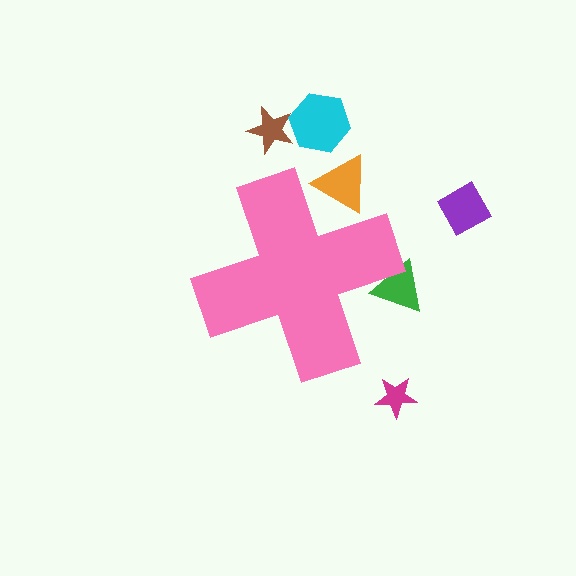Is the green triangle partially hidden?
Yes, the green triangle is partially hidden behind the pink cross.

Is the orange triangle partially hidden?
Yes, the orange triangle is partially hidden behind the pink cross.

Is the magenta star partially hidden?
No, the magenta star is fully visible.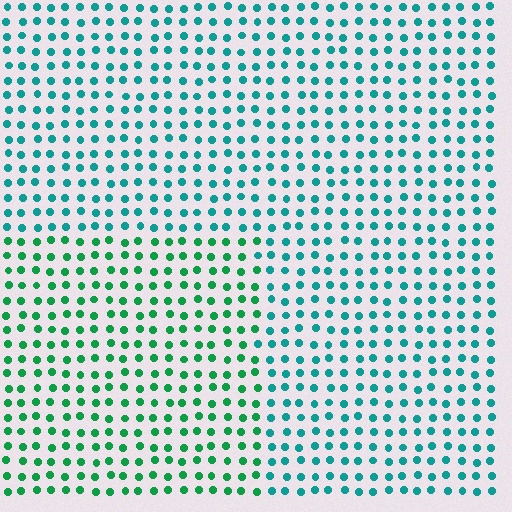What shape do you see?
I see a rectangle.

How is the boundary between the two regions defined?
The boundary is defined purely by a slight shift in hue (about 33 degrees). Spacing, size, and orientation are identical on both sides.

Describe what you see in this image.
The image is filled with small teal elements in a uniform arrangement. A rectangle-shaped region is visible where the elements are tinted to a slightly different hue, forming a subtle color boundary.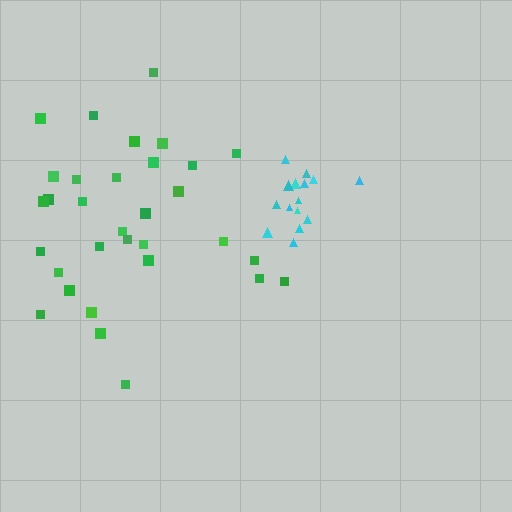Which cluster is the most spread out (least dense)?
Green.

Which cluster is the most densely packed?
Cyan.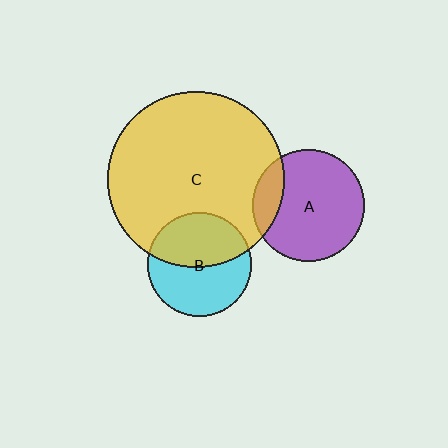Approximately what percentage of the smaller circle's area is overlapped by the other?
Approximately 15%.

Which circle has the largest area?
Circle C (yellow).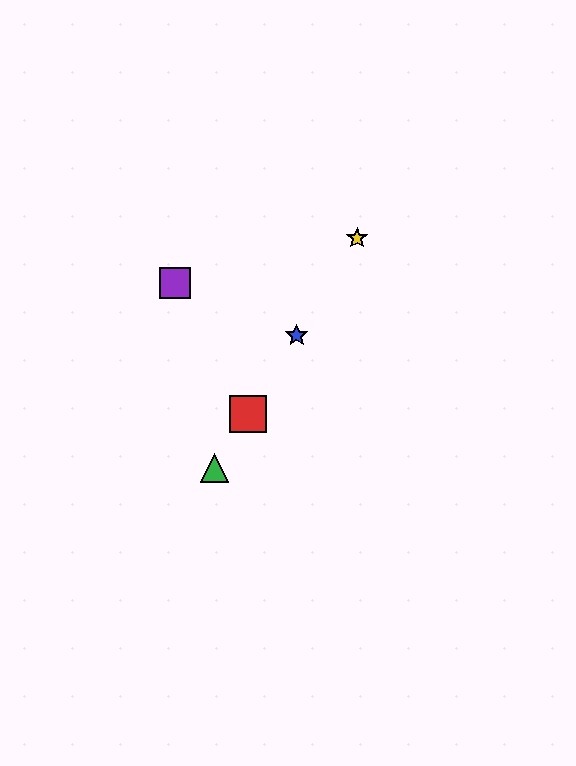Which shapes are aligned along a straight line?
The red square, the blue star, the green triangle, the yellow star are aligned along a straight line.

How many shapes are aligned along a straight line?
4 shapes (the red square, the blue star, the green triangle, the yellow star) are aligned along a straight line.